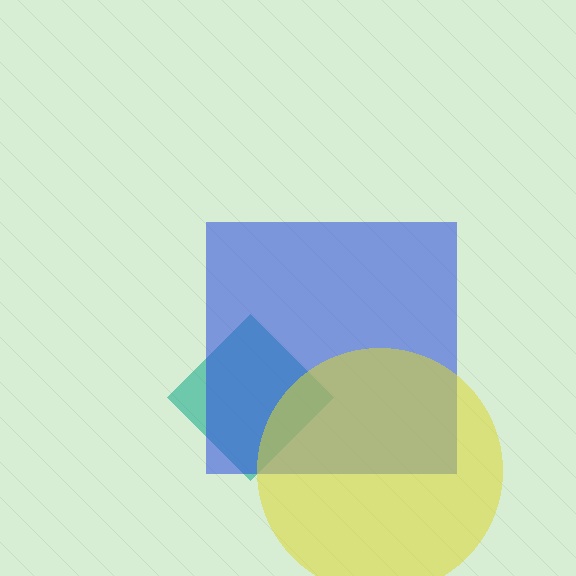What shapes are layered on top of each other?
The layered shapes are: a teal diamond, a blue square, a yellow circle.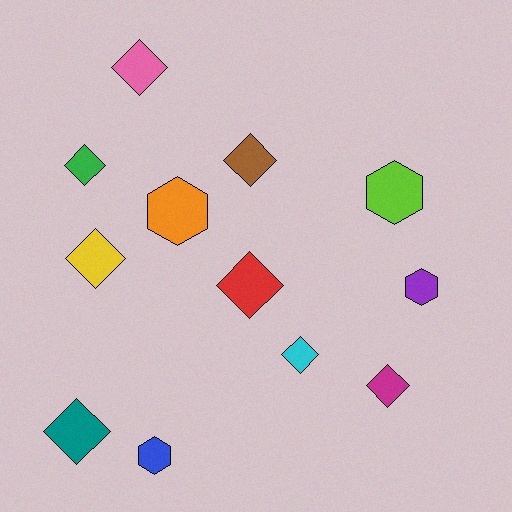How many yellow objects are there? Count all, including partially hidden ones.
There is 1 yellow object.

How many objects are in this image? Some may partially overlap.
There are 12 objects.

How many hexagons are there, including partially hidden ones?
There are 4 hexagons.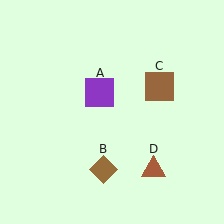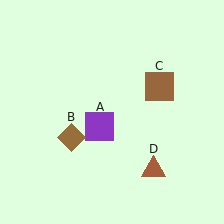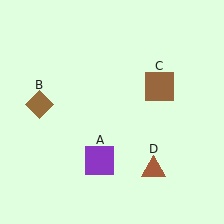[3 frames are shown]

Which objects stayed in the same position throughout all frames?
Brown square (object C) and brown triangle (object D) remained stationary.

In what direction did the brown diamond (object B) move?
The brown diamond (object B) moved up and to the left.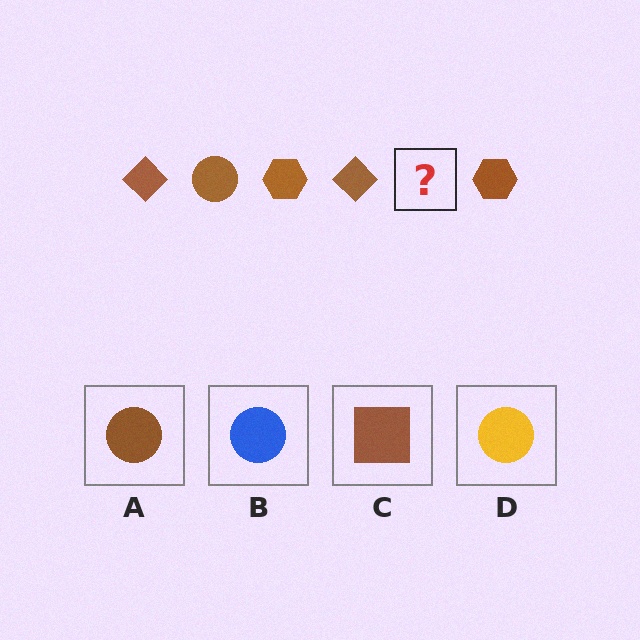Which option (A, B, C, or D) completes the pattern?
A.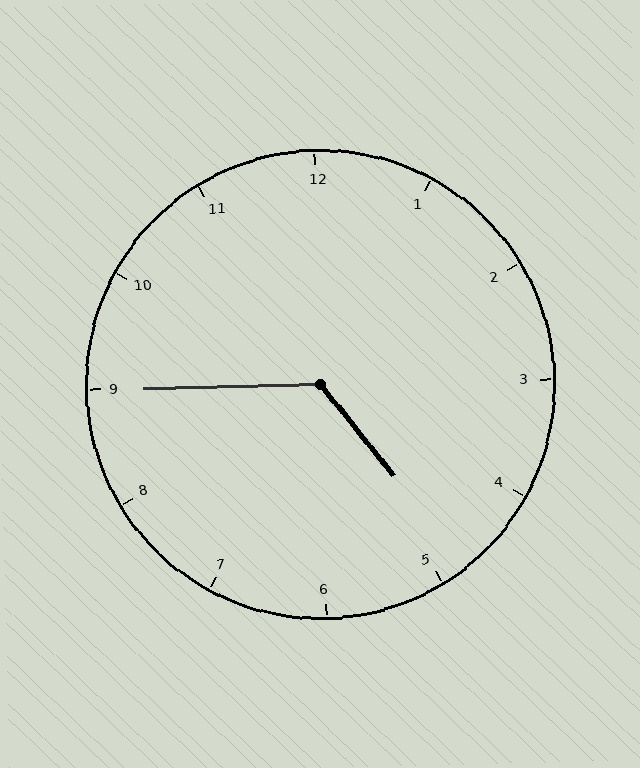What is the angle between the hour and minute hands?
Approximately 128 degrees.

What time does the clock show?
4:45.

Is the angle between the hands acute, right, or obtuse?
It is obtuse.